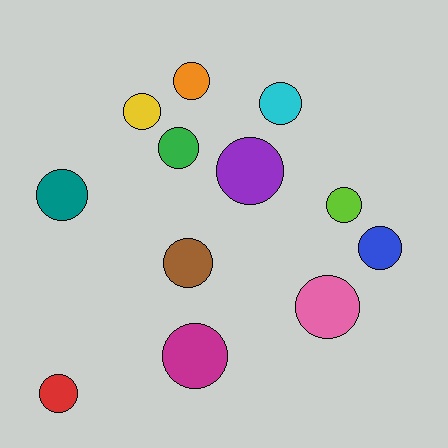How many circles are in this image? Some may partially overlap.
There are 12 circles.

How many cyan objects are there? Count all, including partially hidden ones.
There is 1 cyan object.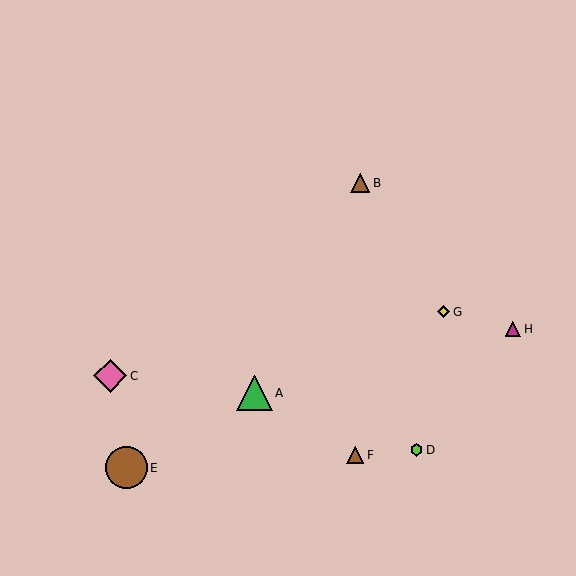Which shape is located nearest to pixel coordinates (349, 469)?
The brown triangle (labeled F) at (355, 455) is nearest to that location.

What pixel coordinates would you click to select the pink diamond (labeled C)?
Click at (110, 376) to select the pink diamond C.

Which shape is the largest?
The brown circle (labeled E) is the largest.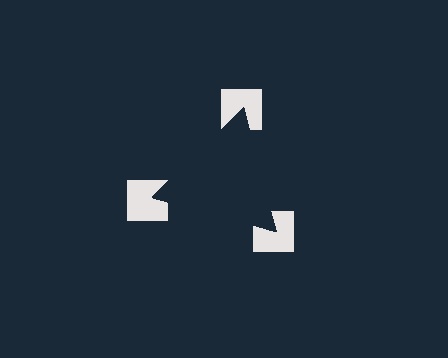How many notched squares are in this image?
There are 3 — one at each vertex of the illusory triangle.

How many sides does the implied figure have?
3 sides.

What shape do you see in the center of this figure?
An illusory triangle — its edges are inferred from the aligned wedge cuts in the notched squares, not physically drawn.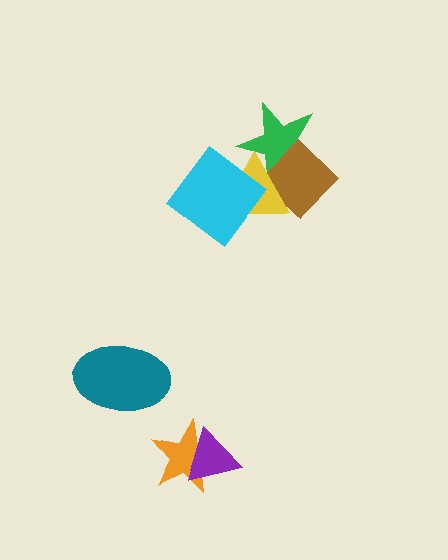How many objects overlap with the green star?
2 objects overlap with the green star.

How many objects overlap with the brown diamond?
2 objects overlap with the brown diamond.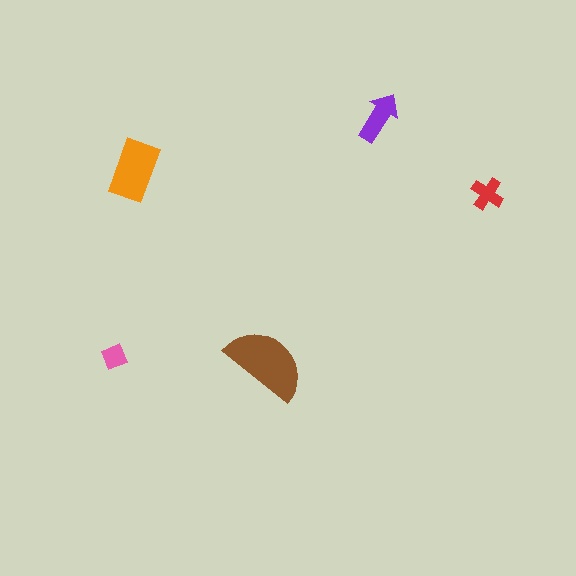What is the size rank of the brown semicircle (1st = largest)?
1st.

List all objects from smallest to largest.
The pink diamond, the red cross, the purple arrow, the orange rectangle, the brown semicircle.